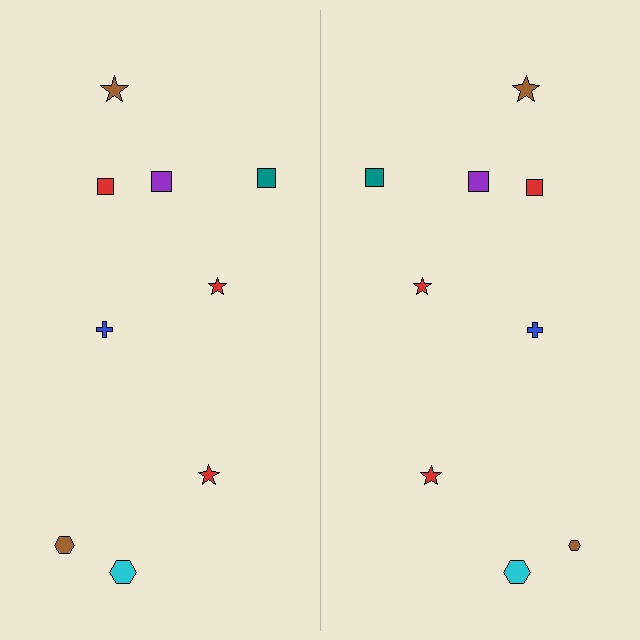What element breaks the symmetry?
The brown hexagon on the right side has a different size than its mirror counterpart.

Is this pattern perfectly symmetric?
No, the pattern is not perfectly symmetric. The brown hexagon on the right side has a different size than its mirror counterpart.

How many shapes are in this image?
There are 18 shapes in this image.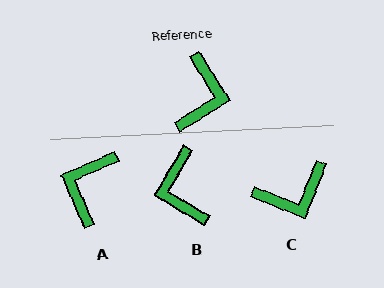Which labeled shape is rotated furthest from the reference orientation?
A, about 171 degrees away.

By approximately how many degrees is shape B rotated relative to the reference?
Approximately 153 degrees clockwise.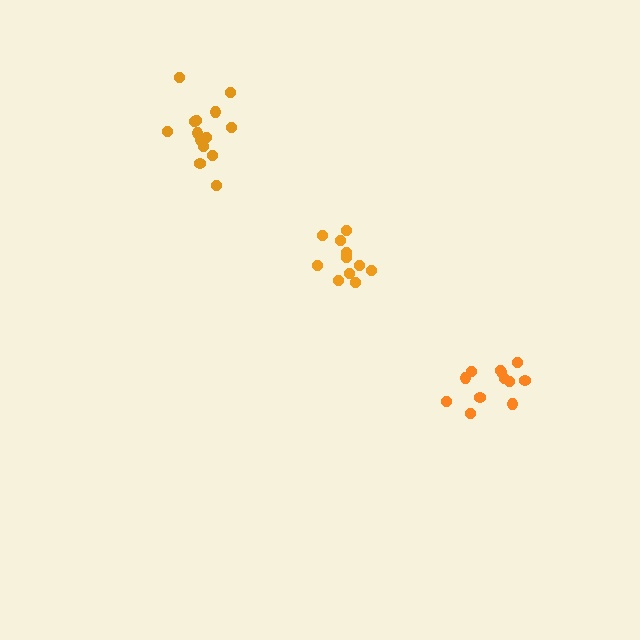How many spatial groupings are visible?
There are 3 spatial groupings.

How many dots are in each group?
Group 1: 11 dots, Group 2: 12 dots, Group 3: 14 dots (37 total).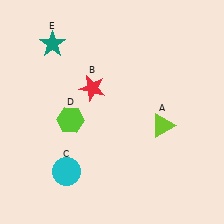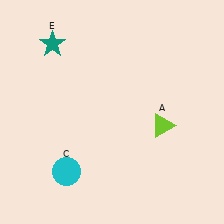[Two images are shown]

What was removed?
The lime hexagon (D), the red star (B) were removed in Image 2.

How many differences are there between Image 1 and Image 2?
There are 2 differences between the two images.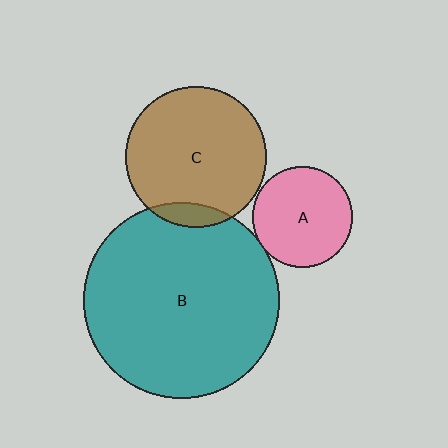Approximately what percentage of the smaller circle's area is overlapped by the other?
Approximately 10%.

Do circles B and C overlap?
Yes.